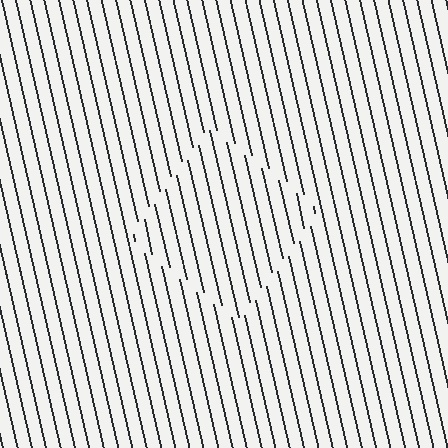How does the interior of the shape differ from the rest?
The interior of the shape contains the same grating, shifted by half a period — the contour is defined by the phase discontinuity where line-ends from the inner and outer gratings abut.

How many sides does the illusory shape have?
4 sides — the line-ends trace a square.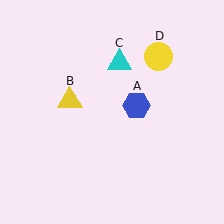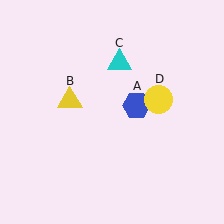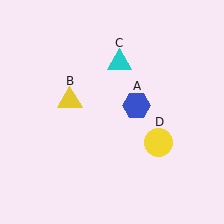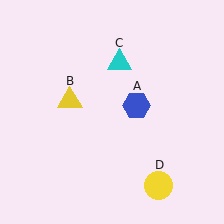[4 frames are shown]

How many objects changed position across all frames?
1 object changed position: yellow circle (object D).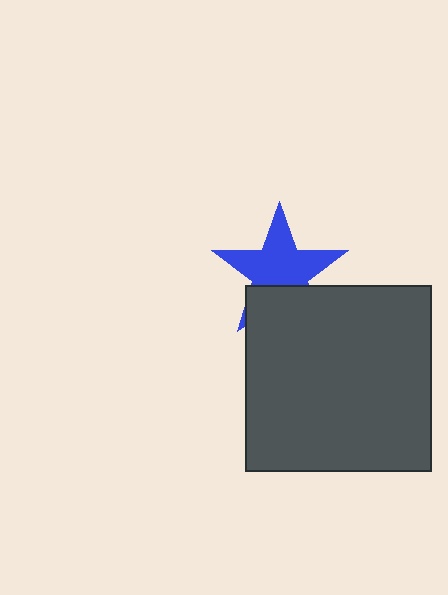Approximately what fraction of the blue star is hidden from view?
Roughly 31% of the blue star is hidden behind the dark gray square.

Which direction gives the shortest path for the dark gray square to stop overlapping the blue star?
Moving down gives the shortest separation.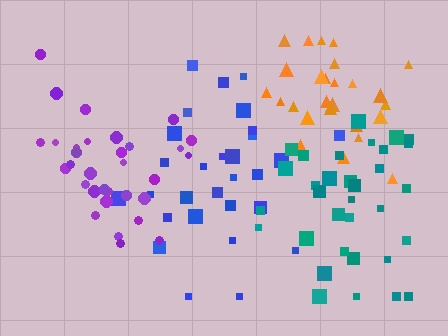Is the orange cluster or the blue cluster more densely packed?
Orange.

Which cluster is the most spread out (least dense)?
Blue.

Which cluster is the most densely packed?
Purple.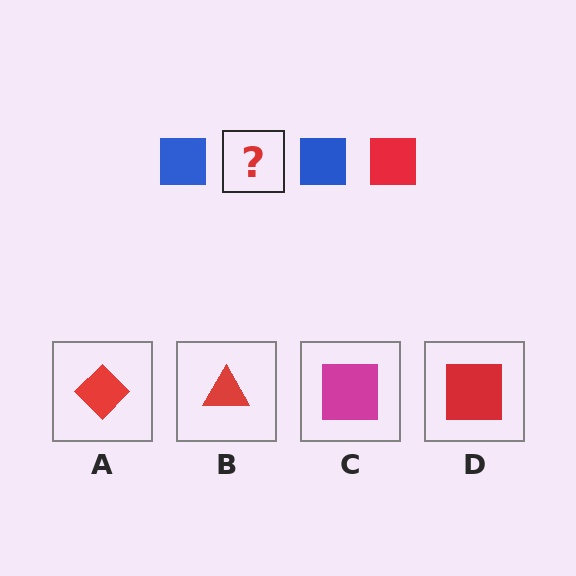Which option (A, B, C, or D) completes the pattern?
D.